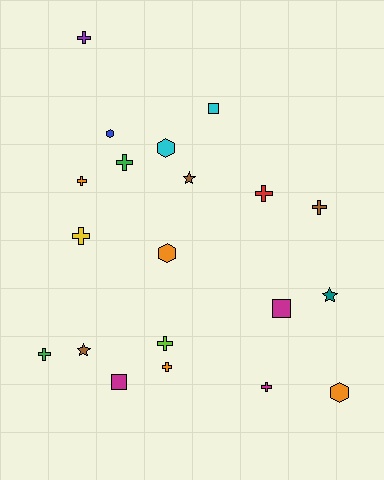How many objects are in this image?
There are 20 objects.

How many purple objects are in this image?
There is 1 purple object.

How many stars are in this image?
There are 3 stars.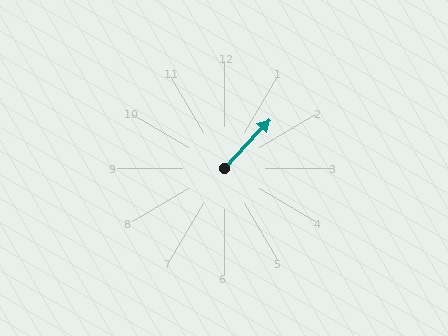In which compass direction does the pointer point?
Northeast.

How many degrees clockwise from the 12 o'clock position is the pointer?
Approximately 44 degrees.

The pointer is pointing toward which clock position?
Roughly 1 o'clock.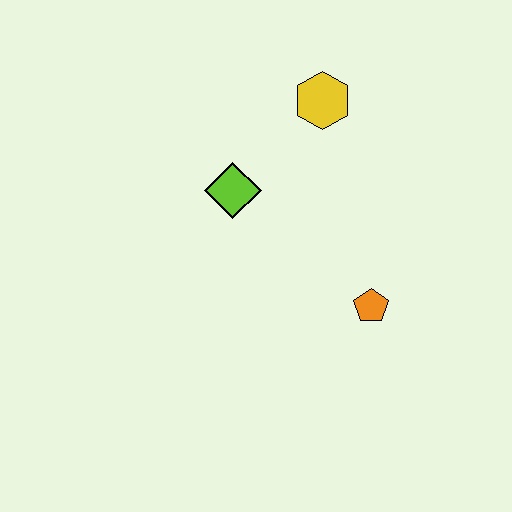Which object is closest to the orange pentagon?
The lime diamond is closest to the orange pentagon.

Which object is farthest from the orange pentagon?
The yellow hexagon is farthest from the orange pentagon.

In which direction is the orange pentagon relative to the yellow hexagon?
The orange pentagon is below the yellow hexagon.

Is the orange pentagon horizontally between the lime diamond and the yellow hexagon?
No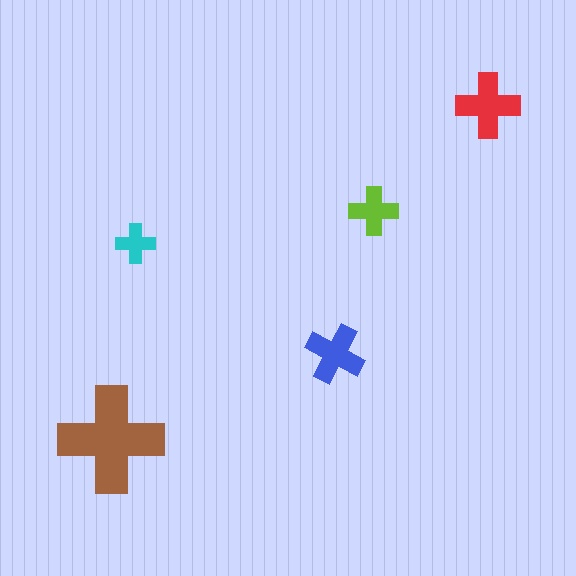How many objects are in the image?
There are 5 objects in the image.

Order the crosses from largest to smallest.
the brown one, the red one, the blue one, the lime one, the cyan one.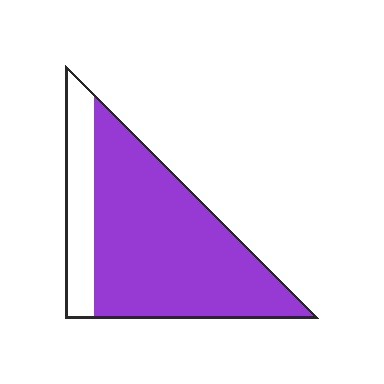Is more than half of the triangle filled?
Yes.